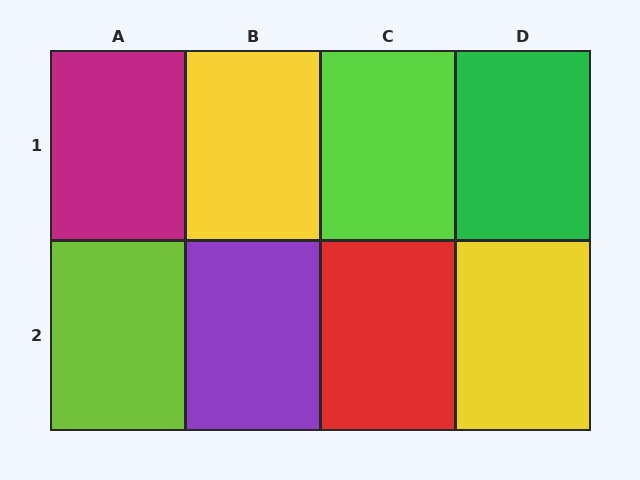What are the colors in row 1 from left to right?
Magenta, yellow, lime, green.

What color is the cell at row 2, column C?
Red.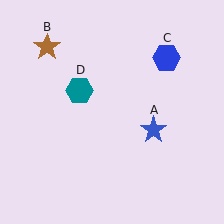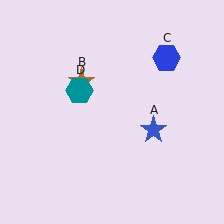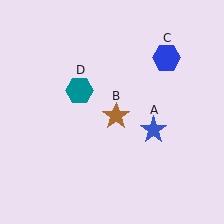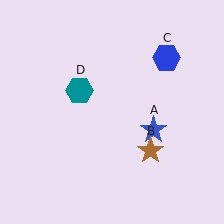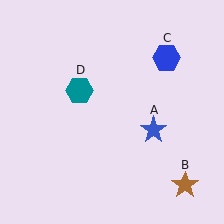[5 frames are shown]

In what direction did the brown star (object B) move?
The brown star (object B) moved down and to the right.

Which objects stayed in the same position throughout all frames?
Blue star (object A) and blue hexagon (object C) and teal hexagon (object D) remained stationary.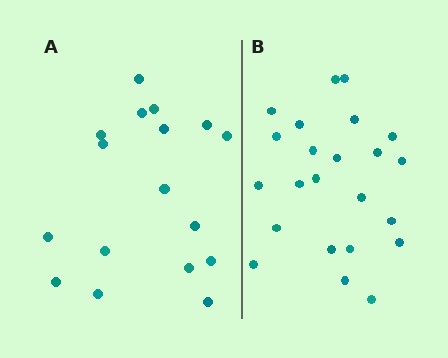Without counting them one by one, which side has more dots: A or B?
Region B (the right region) has more dots.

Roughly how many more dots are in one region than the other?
Region B has about 6 more dots than region A.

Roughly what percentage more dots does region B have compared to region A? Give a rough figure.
About 35% more.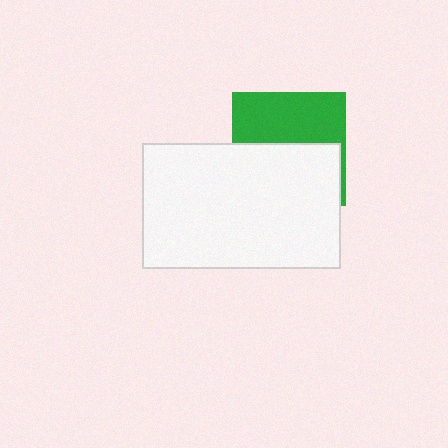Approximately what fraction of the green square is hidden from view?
Roughly 52% of the green square is hidden behind the white rectangle.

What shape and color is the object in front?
The object in front is a white rectangle.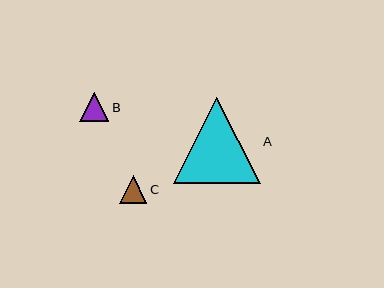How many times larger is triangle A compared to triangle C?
Triangle A is approximately 3.1 times the size of triangle C.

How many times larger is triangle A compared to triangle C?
Triangle A is approximately 3.1 times the size of triangle C.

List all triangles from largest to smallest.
From largest to smallest: A, B, C.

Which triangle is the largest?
Triangle A is the largest with a size of approximately 86 pixels.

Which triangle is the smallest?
Triangle C is the smallest with a size of approximately 28 pixels.